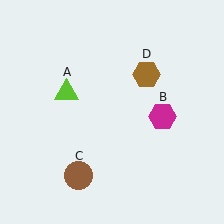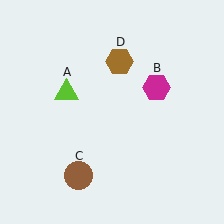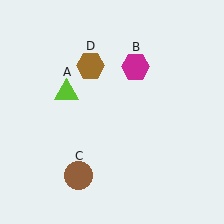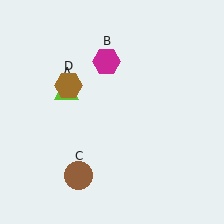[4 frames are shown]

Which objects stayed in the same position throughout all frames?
Lime triangle (object A) and brown circle (object C) remained stationary.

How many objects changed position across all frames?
2 objects changed position: magenta hexagon (object B), brown hexagon (object D).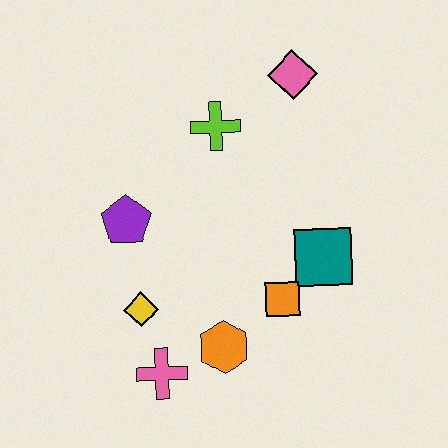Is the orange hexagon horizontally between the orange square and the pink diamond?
No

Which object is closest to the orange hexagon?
The pink cross is closest to the orange hexagon.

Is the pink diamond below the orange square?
No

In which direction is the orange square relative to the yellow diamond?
The orange square is to the right of the yellow diamond.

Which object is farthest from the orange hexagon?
The pink diamond is farthest from the orange hexagon.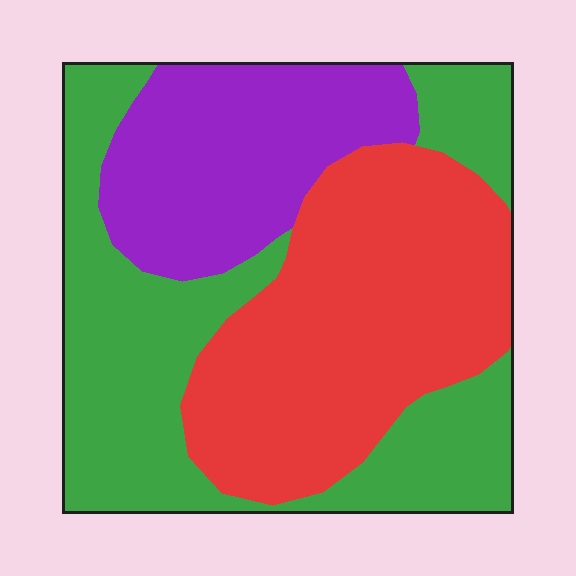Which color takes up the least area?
Purple, at roughly 25%.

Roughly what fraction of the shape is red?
Red takes up between a third and a half of the shape.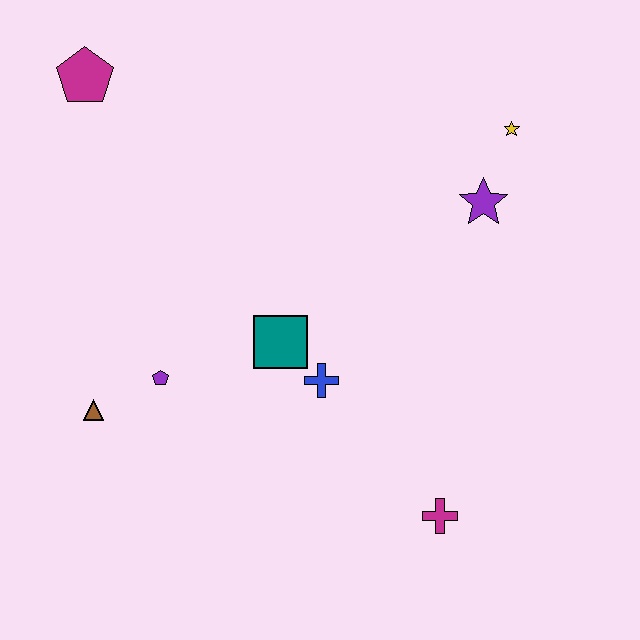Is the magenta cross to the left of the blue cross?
No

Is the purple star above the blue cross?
Yes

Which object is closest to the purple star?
The yellow star is closest to the purple star.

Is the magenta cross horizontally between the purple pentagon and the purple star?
Yes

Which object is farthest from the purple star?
The brown triangle is farthest from the purple star.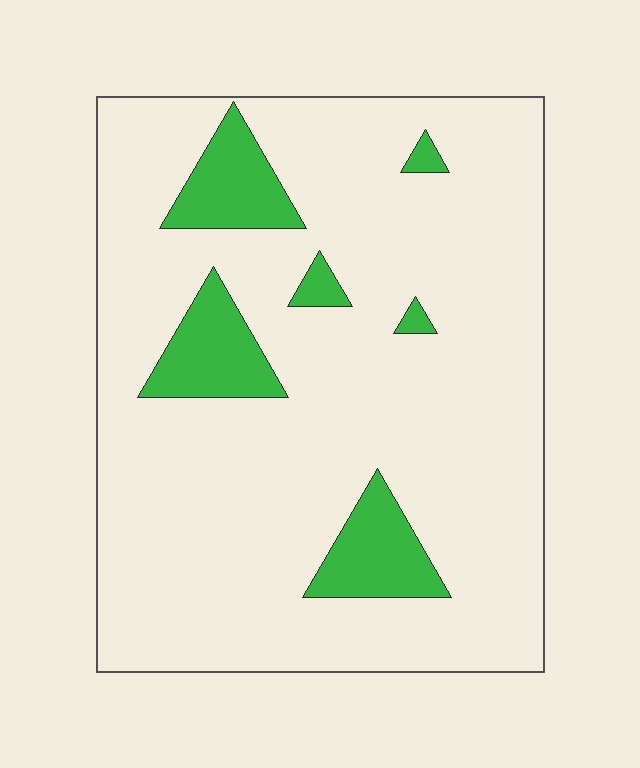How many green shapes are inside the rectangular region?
6.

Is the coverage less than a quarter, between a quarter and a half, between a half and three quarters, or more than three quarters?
Less than a quarter.